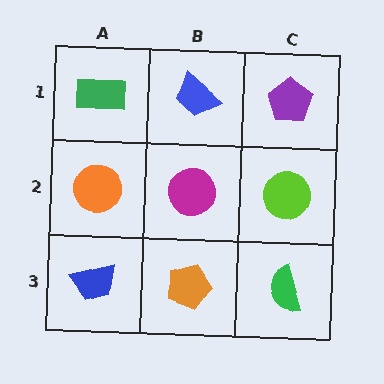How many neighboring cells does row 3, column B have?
3.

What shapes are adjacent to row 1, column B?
A magenta circle (row 2, column B), a green rectangle (row 1, column A), a purple pentagon (row 1, column C).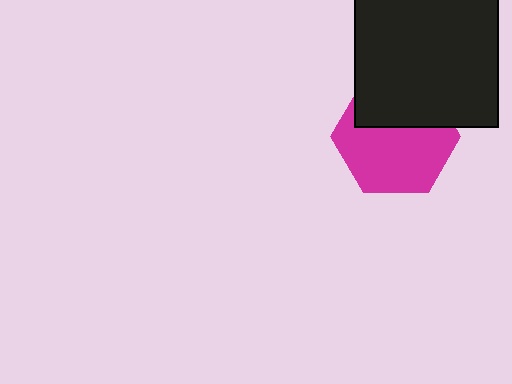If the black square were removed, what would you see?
You would see the complete magenta hexagon.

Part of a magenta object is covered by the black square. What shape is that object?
It is a hexagon.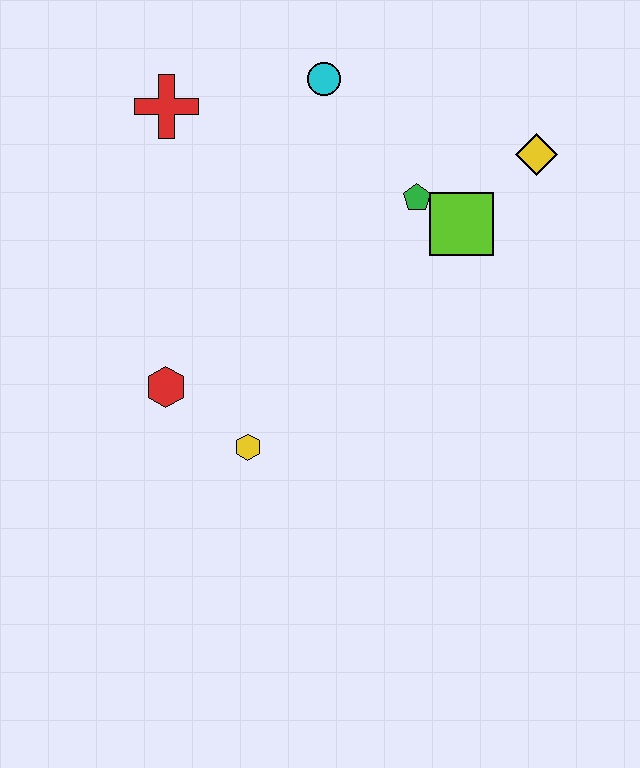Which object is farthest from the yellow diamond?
The red hexagon is farthest from the yellow diamond.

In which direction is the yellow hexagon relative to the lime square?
The yellow hexagon is below the lime square.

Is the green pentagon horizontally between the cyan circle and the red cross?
No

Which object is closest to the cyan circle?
The green pentagon is closest to the cyan circle.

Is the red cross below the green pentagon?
No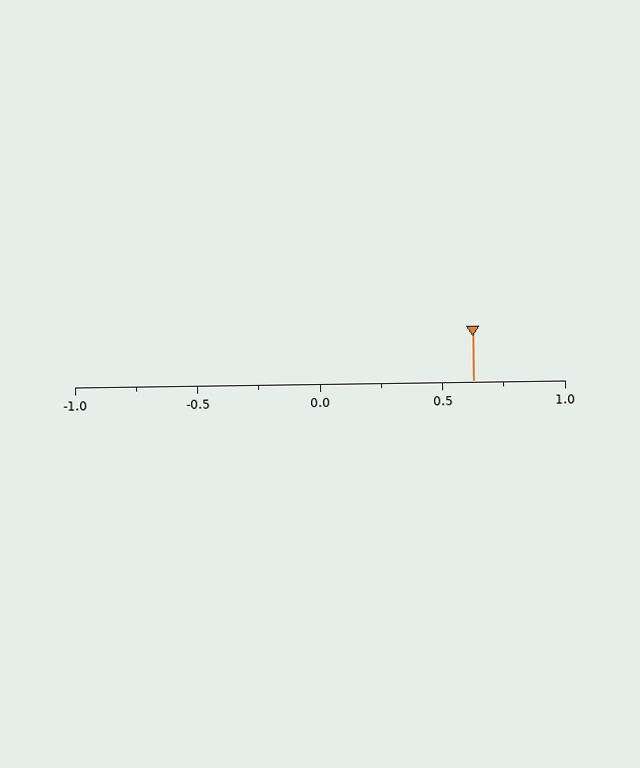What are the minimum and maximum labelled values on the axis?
The axis runs from -1.0 to 1.0.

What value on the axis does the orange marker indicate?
The marker indicates approximately 0.62.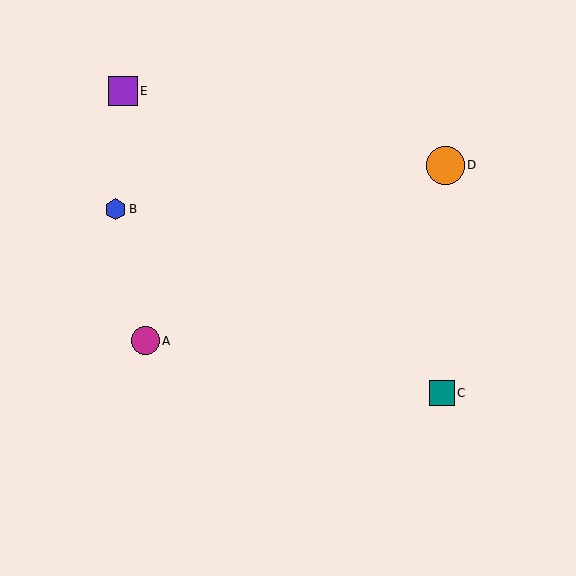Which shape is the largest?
The orange circle (labeled D) is the largest.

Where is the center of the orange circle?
The center of the orange circle is at (446, 165).